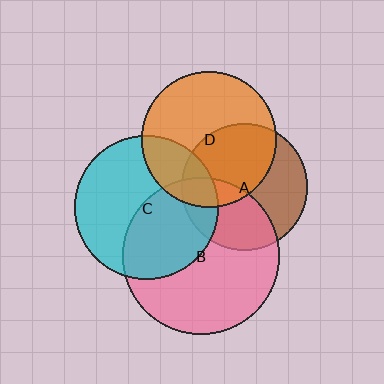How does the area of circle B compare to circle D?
Approximately 1.3 times.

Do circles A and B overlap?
Yes.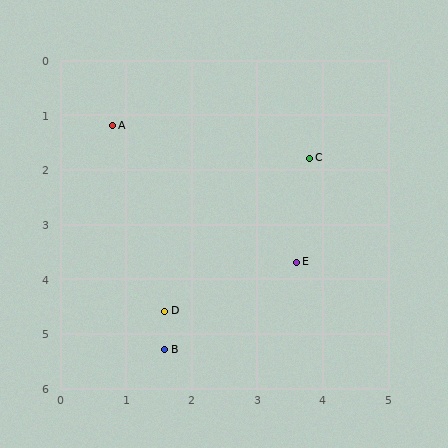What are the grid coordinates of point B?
Point B is at approximately (1.6, 5.3).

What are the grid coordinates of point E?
Point E is at approximately (3.6, 3.7).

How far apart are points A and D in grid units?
Points A and D are about 3.5 grid units apart.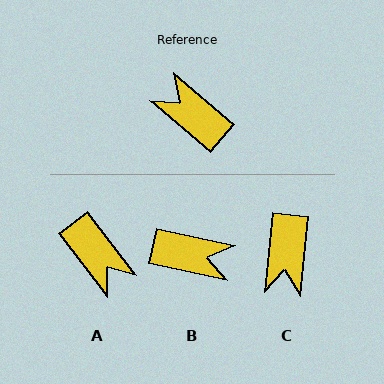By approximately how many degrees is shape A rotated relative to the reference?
Approximately 167 degrees counter-clockwise.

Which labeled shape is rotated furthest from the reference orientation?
A, about 167 degrees away.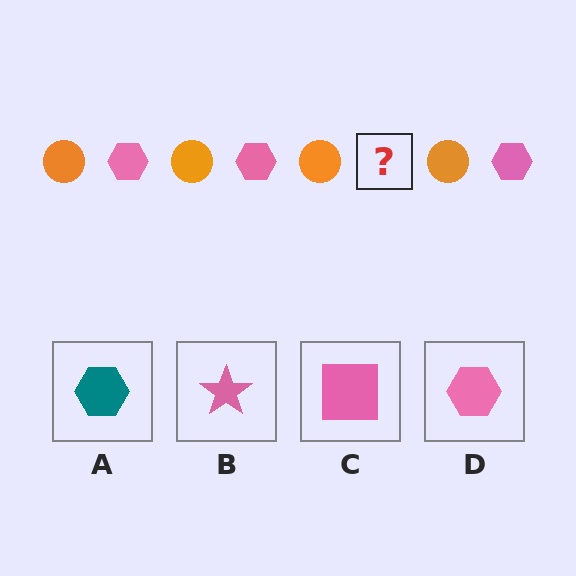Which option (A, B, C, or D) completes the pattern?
D.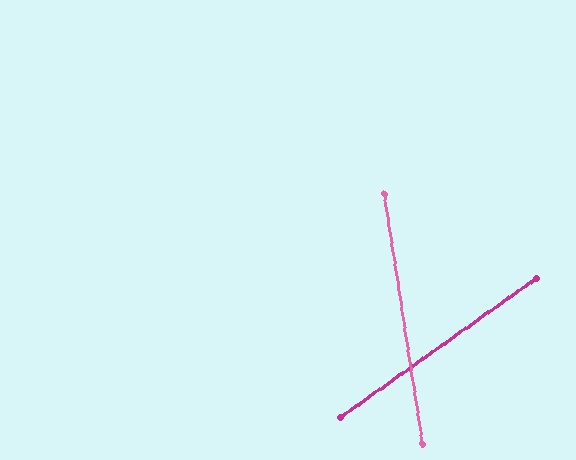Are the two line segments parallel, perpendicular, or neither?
Neither parallel nor perpendicular — they differ by about 63°.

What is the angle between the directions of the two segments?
Approximately 63 degrees.